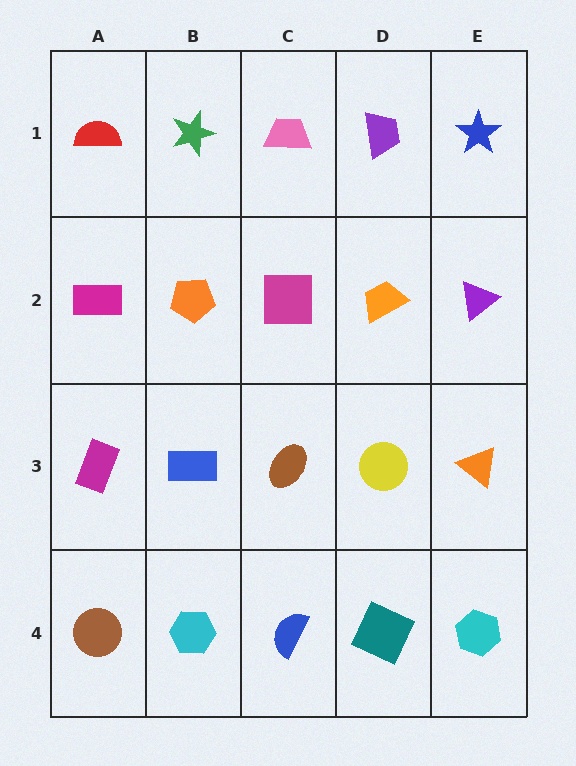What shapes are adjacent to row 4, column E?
An orange triangle (row 3, column E), a teal square (row 4, column D).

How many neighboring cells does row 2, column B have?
4.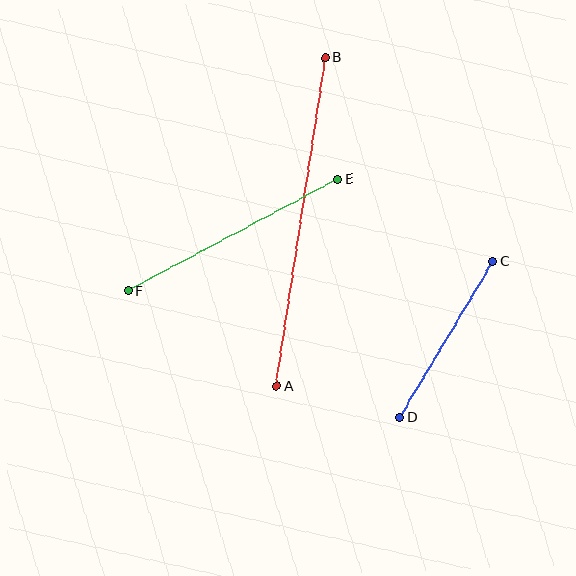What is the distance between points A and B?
The distance is approximately 332 pixels.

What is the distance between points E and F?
The distance is approximately 237 pixels.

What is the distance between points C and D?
The distance is approximately 182 pixels.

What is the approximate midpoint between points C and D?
The midpoint is at approximately (446, 339) pixels.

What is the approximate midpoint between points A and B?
The midpoint is at approximately (301, 222) pixels.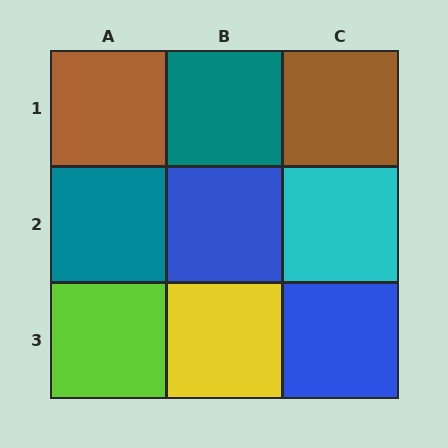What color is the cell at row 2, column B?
Blue.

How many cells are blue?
2 cells are blue.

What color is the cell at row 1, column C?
Brown.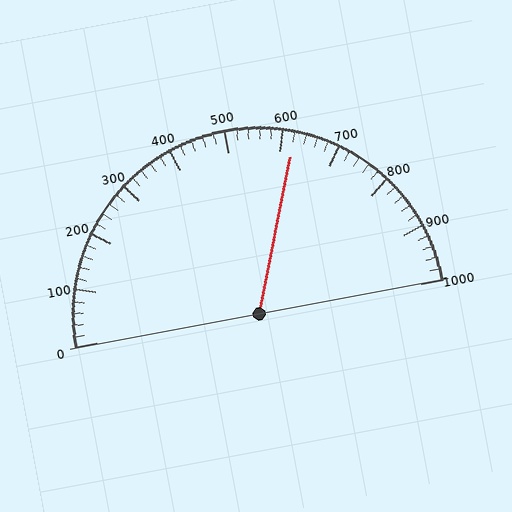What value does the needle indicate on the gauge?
The needle indicates approximately 620.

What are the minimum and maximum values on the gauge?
The gauge ranges from 0 to 1000.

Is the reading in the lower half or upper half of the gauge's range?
The reading is in the upper half of the range (0 to 1000).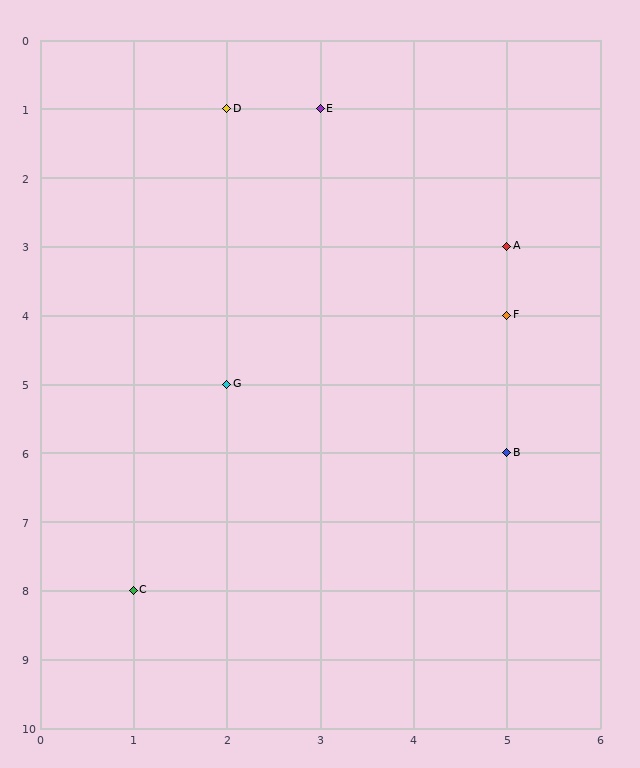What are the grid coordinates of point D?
Point D is at grid coordinates (2, 1).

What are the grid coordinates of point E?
Point E is at grid coordinates (3, 1).